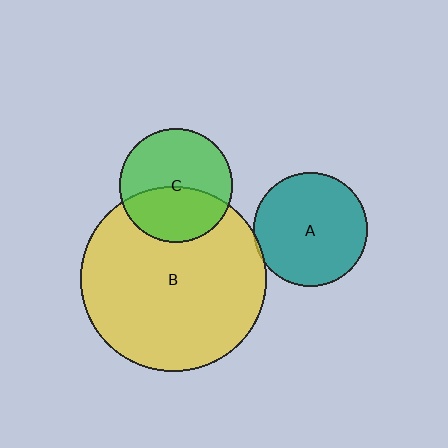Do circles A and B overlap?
Yes.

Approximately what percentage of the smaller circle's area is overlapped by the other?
Approximately 5%.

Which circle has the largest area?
Circle B (yellow).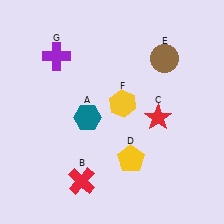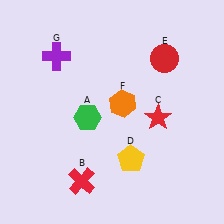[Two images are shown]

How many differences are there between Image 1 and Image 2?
There are 3 differences between the two images.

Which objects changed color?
A changed from teal to green. E changed from brown to red. F changed from yellow to orange.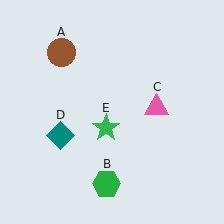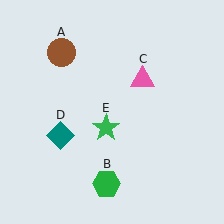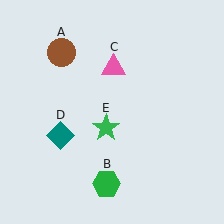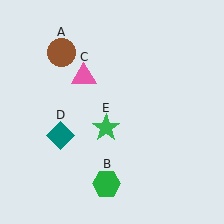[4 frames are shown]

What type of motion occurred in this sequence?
The pink triangle (object C) rotated counterclockwise around the center of the scene.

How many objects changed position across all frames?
1 object changed position: pink triangle (object C).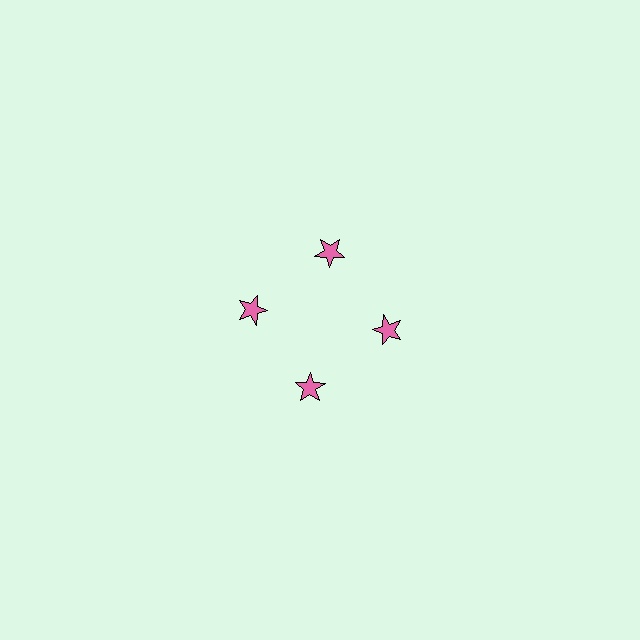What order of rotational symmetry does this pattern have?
This pattern has 4-fold rotational symmetry.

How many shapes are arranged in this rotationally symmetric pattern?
There are 4 shapes, arranged in 4 groups of 1.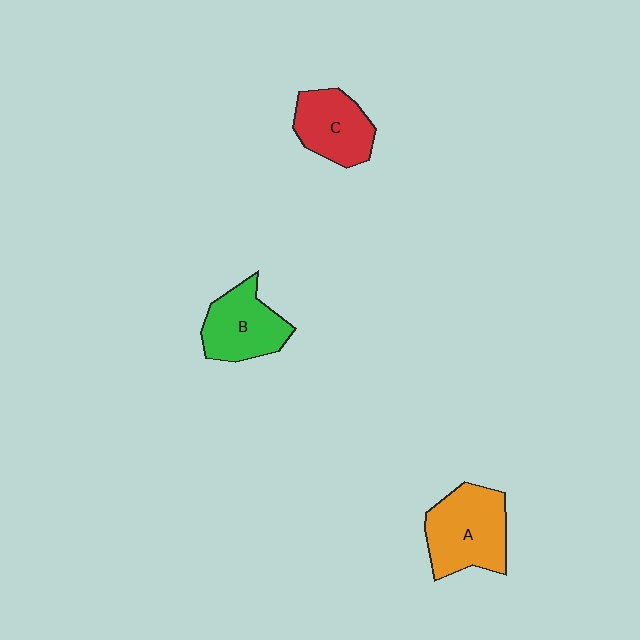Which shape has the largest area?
Shape A (orange).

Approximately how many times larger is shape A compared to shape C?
Approximately 1.3 times.